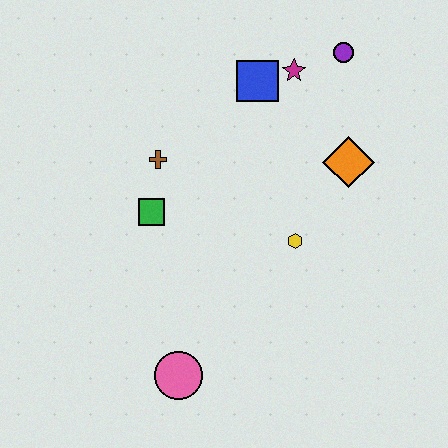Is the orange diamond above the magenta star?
No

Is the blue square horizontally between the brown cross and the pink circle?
No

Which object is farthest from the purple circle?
The pink circle is farthest from the purple circle.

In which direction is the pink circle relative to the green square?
The pink circle is below the green square.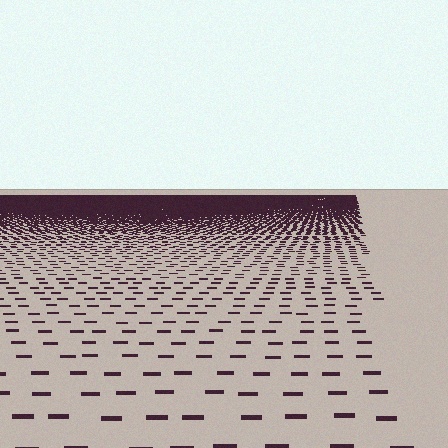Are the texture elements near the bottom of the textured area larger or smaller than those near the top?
Larger. Near the bottom, elements are closer to the viewer and appear at a bigger on-screen size.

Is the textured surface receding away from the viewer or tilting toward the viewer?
The surface is receding away from the viewer. Texture elements get smaller and denser toward the top.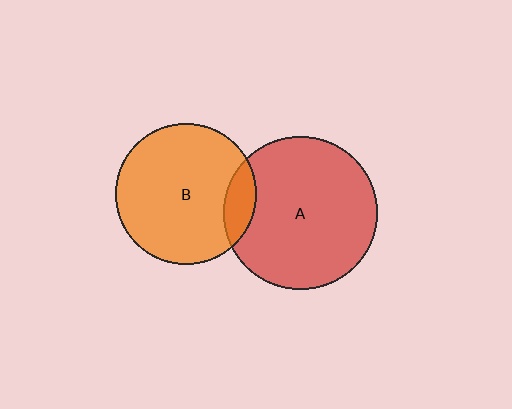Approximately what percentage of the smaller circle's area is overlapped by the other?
Approximately 15%.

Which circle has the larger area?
Circle A (red).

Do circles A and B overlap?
Yes.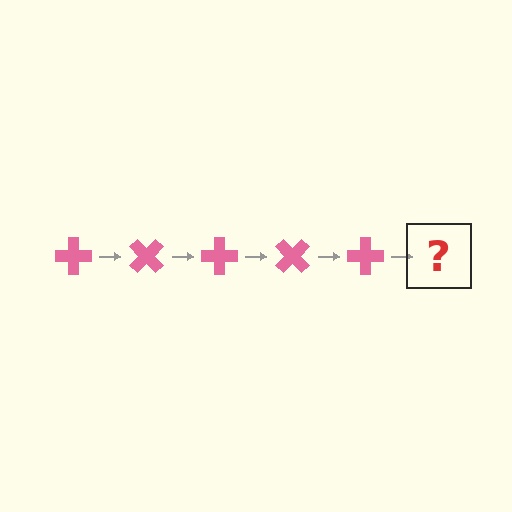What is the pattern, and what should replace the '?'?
The pattern is that the cross rotates 45 degrees each step. The '?' should be a pink cross rotated 225 degrees.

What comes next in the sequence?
The next element should be a pink cross rotated 225 degrees.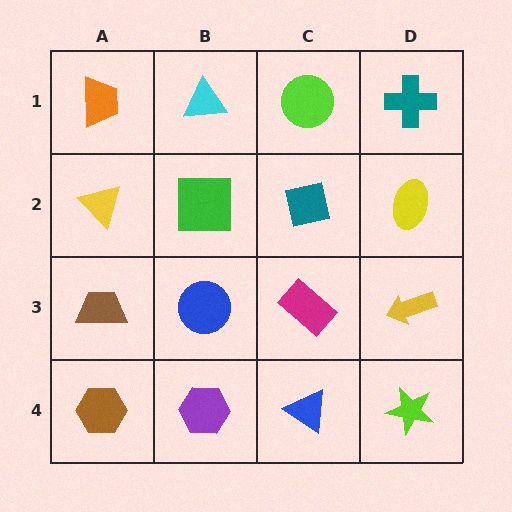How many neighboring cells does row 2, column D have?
3.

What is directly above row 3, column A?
A yellow triangle.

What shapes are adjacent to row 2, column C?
A lime circle (row 1, column C), a magenta rectangle (row 3, column C), a green square (row 2, column B), a yellow ellipse (row 2, column D).